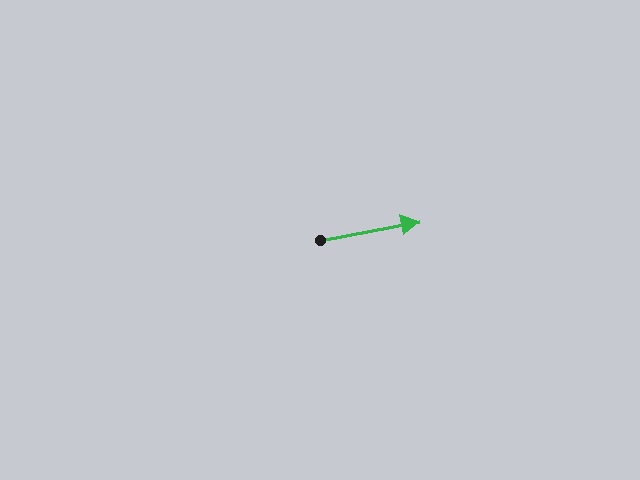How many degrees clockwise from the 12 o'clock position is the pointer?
Approximately 79 degrees.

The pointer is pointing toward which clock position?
Roughly 3 o'clock.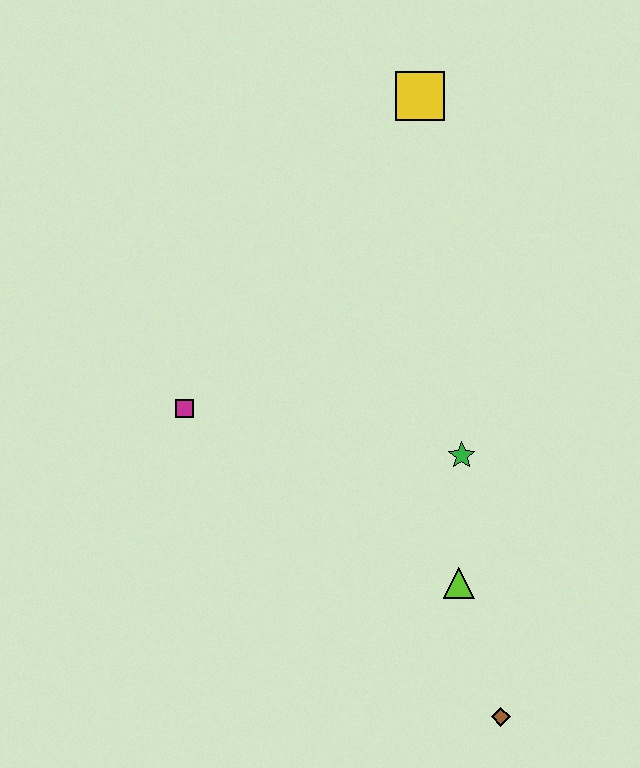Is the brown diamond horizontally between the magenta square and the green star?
No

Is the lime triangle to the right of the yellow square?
Yes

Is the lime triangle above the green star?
No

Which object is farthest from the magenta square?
The brown diamond is farthest from the magenta square.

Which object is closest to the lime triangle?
The green star is closest to the lime triangle.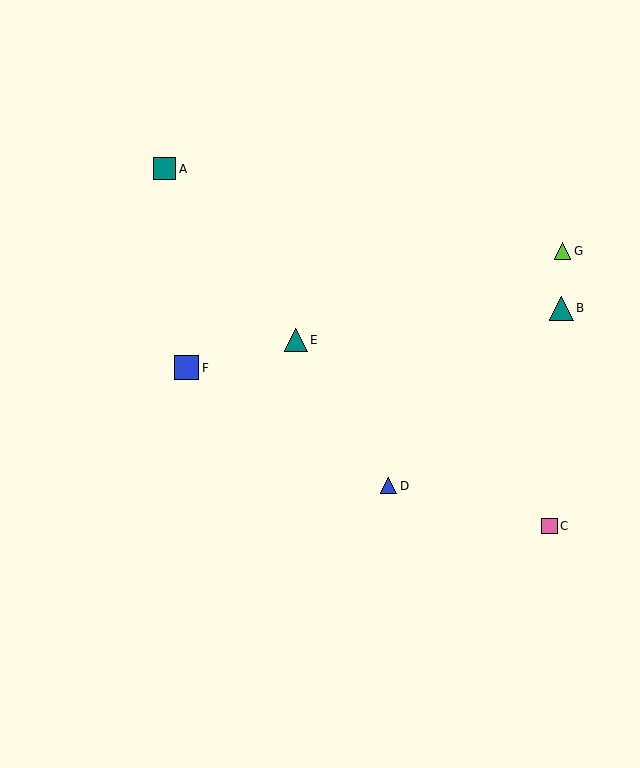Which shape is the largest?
The teal triangle (labeled B) is the largest.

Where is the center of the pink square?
The center of the pink square is at (549, 526).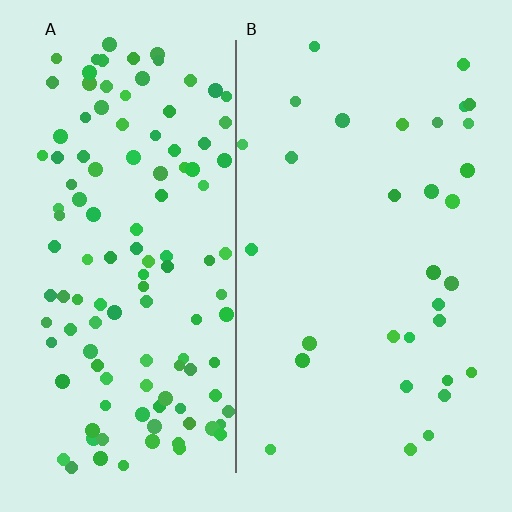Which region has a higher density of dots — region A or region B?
A (the left).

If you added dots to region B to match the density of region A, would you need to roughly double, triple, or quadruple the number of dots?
Approximately quadruple.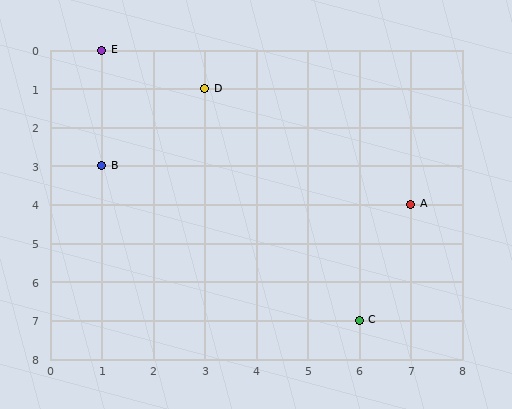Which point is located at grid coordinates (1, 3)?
Point B is at (1, 3).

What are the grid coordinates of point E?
Point E is at grid coordinates (1, 0).